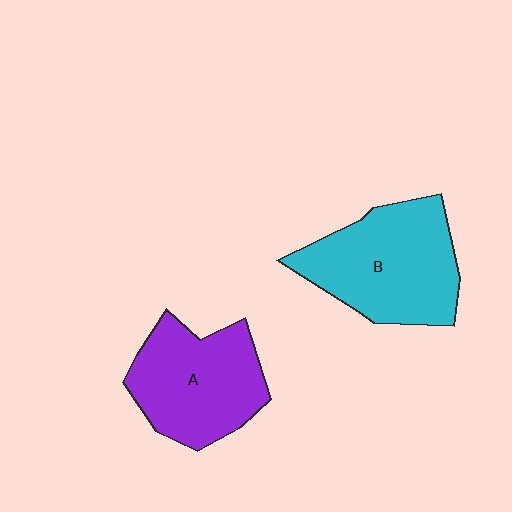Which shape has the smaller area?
Shape A (purple).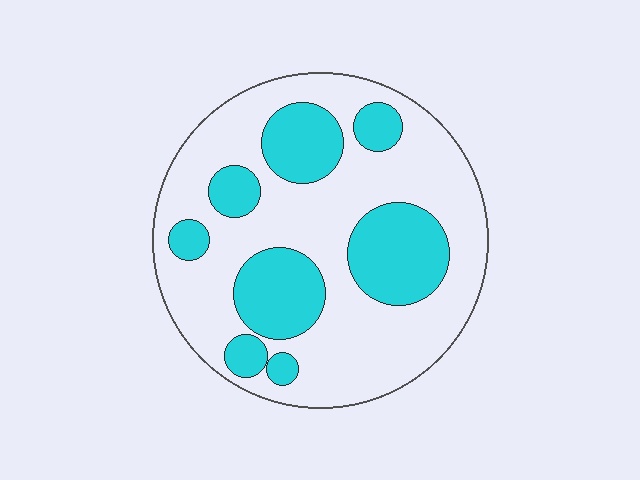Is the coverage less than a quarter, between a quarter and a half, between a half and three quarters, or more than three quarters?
Between a quarter and a half.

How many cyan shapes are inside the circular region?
8.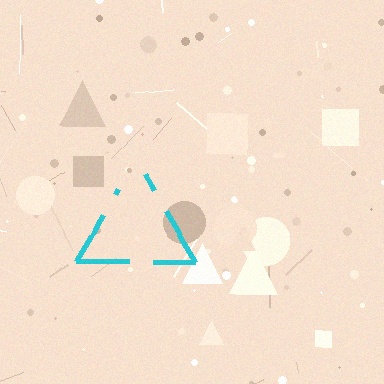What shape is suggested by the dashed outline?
The dashed outline suggests a triangle.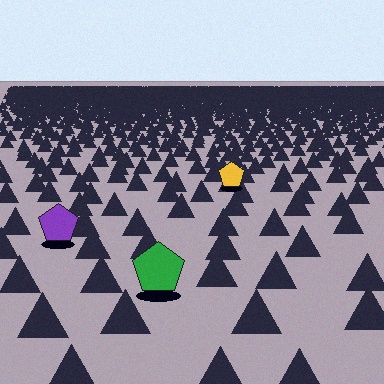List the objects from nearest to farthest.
From nearest to farthest: the green pentagon, the purple pentagon, the yellow pentagon.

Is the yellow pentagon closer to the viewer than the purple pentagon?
No. The purple pentagon is closer — you can tell from the texture gradient: the ground texture is coarser near it.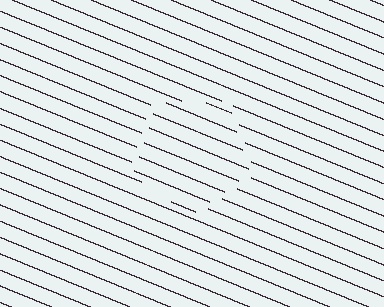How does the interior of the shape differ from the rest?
The interior of the shape contains the same grating, shifted by half a period — the contour is defined by the phase discontinuity where line-ends from the inner and outer gratings abut.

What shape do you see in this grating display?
An illusory pentagon. The interior of the shape contains the same grating, shifted by half a period — the contour is defined by the phase discontinuity where line-ends from the inner and outer gratings abut.